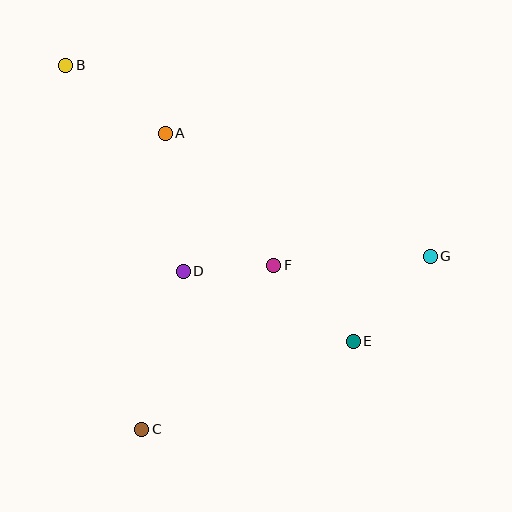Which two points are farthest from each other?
Points B and G are farthest from each other.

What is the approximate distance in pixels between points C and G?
The distance between C and G is approximately 336 pixels.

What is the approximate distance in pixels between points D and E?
The distance between D and E is approximately 184 pixels.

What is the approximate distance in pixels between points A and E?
The distance between A and E is approximately 280 pixels.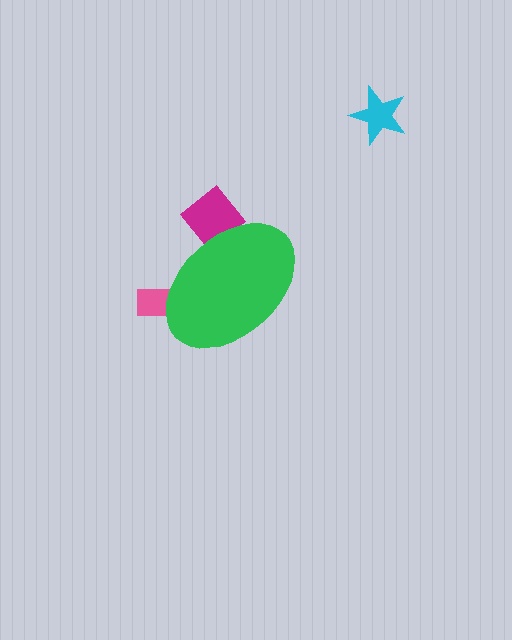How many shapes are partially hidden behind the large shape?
2 shapes are partially hidden.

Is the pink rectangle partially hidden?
Yes, the pink rectangle is partially hidden behind the green ellipse.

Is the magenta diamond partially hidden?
Yes, the magenta diamond is partially hidden behind the green ellipse.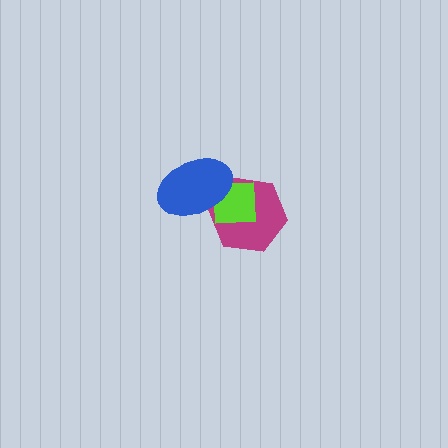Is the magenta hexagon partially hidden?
Yes, it is partially covered by another shape.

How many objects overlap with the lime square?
2 objects overlap with the lime square.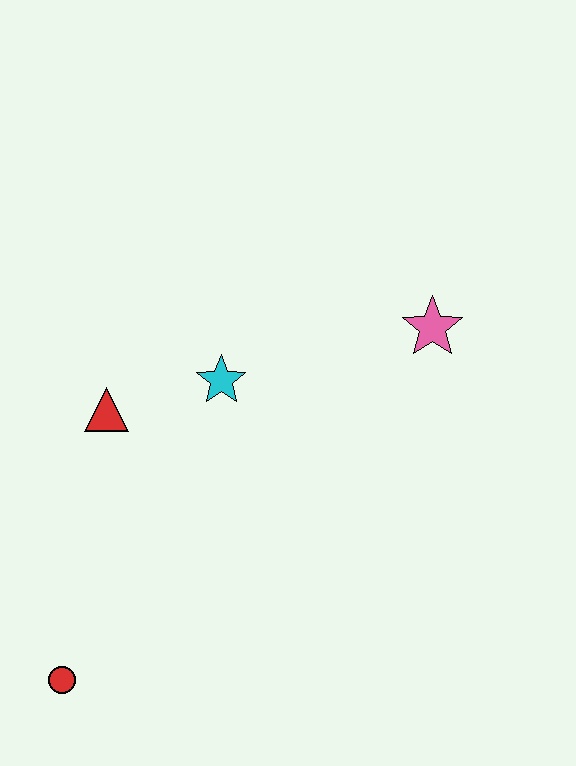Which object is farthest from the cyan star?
The red circle is farthest from the cyan star.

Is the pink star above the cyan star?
Yes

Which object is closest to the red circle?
The red triangle is closest to the red circle.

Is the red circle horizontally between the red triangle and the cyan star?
No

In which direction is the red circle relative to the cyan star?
The red circle is below the cyan star.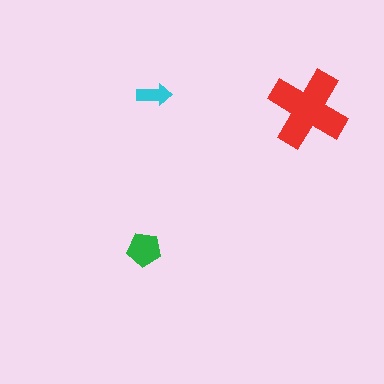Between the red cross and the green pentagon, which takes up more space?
The red cross.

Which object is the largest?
The red cross.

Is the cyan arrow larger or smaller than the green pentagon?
Smaller.